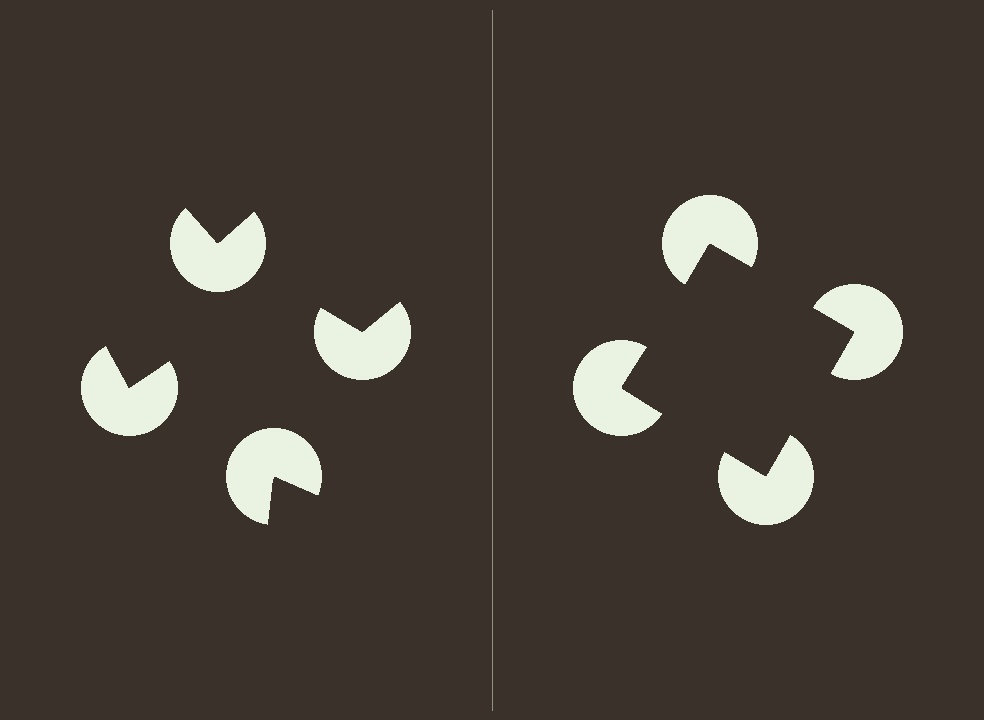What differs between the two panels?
The pac-man discs are positioned identically on both sides; only the wedge orientations differ. On the right they align to a square; on the left they are misaligned.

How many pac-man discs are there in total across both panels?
8 — 4 on each side.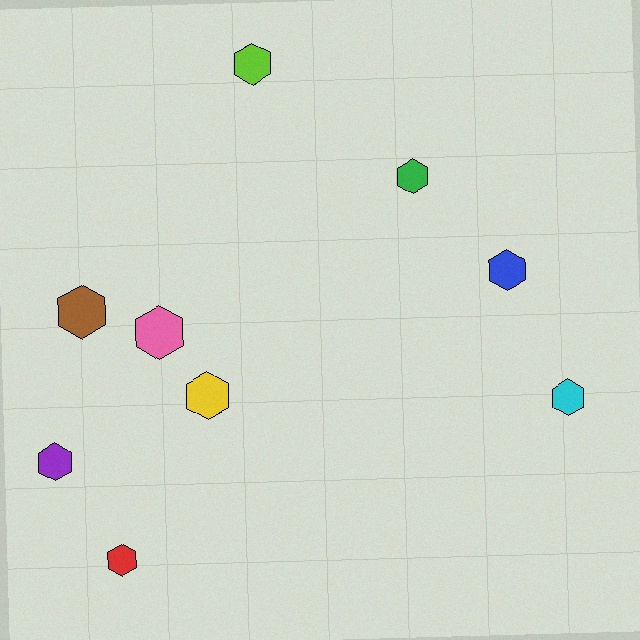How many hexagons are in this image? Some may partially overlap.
There are 9 hexagons.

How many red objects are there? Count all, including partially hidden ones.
There is 1 red object.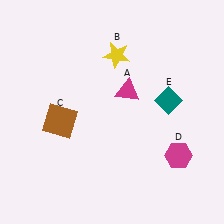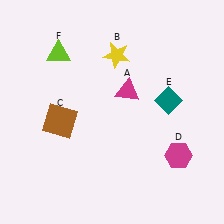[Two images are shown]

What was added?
A lime triangle (F) was added in Image 2.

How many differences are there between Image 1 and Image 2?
There is 1 difference between the two images.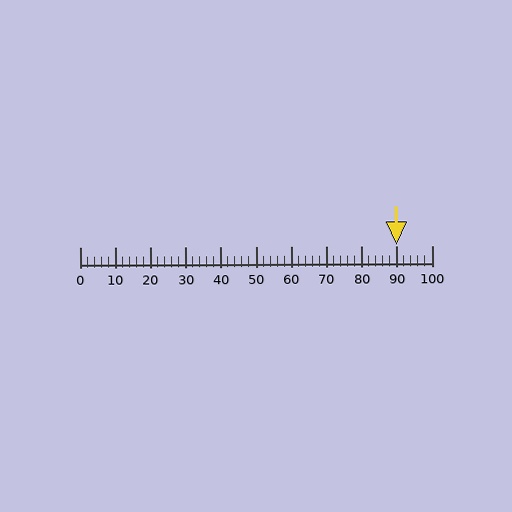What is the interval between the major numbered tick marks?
The major tick marks are spaced 10 units apart.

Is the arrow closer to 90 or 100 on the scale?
The arrow is closer to 90.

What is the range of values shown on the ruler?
The ruler shows values from 0 to 100.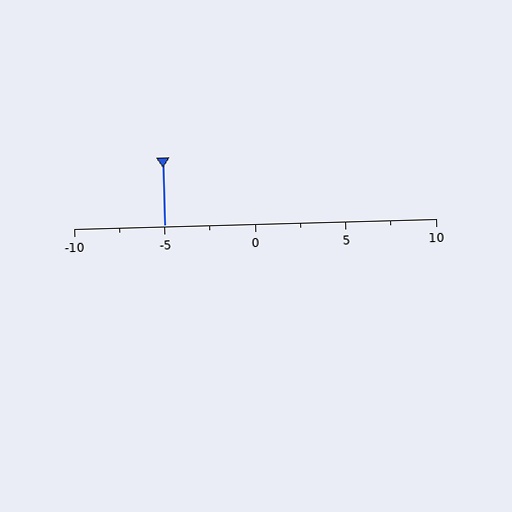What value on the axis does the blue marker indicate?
The marker indicates approximately -5.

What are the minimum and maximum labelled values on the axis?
The axis runs from -10 to 10.